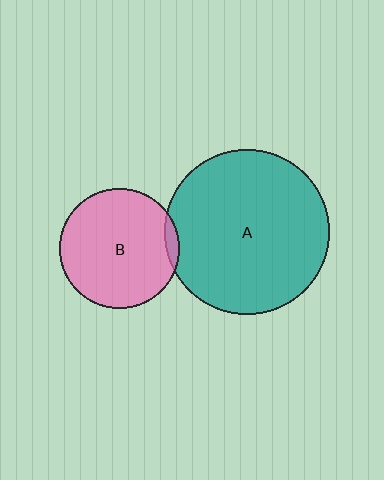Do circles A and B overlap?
Yes.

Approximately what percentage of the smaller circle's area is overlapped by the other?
Approximately 5%.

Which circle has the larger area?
Circle A (teal).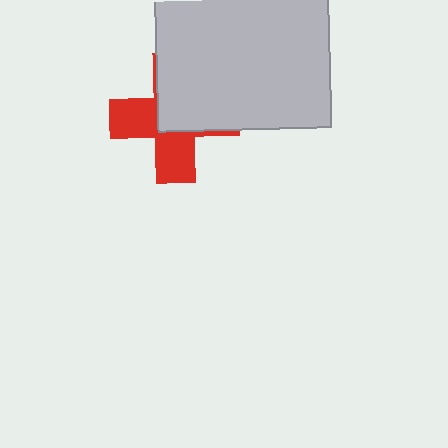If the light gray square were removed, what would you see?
You would see the complete red cross.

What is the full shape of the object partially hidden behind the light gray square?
The partially hidden object is a red cross.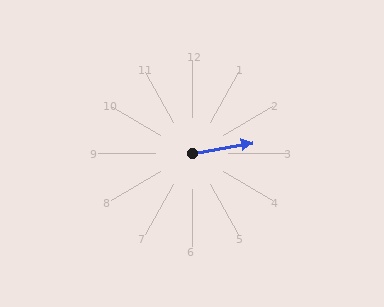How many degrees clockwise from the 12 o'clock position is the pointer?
Approximately 79 degrees.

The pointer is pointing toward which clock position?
Roughly 3 o'clock.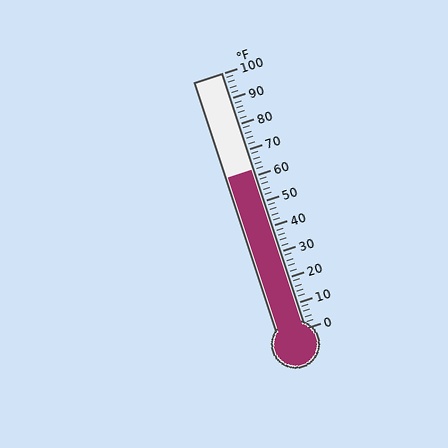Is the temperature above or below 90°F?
The temperature is below 90°F.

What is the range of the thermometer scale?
The thermometer scale ranges from 0°F to 100°F.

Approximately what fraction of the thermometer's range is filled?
The thermometer is filled to approximately 60% of its range.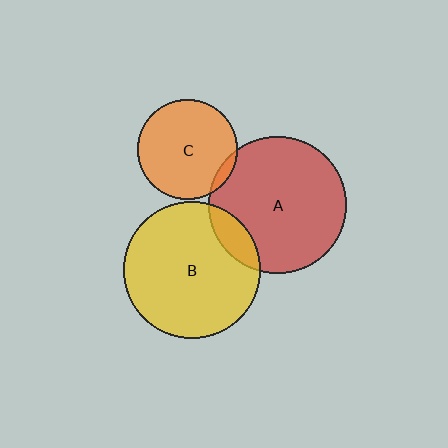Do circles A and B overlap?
Yes.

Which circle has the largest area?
Circle B (yellow).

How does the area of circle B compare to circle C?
Approximately 1.9 times.